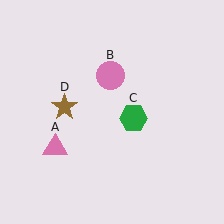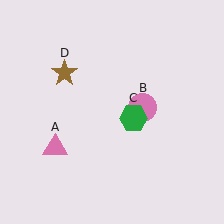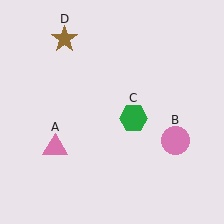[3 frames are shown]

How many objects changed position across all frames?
2 objects changed position: pink circle (object B), brown star (object D).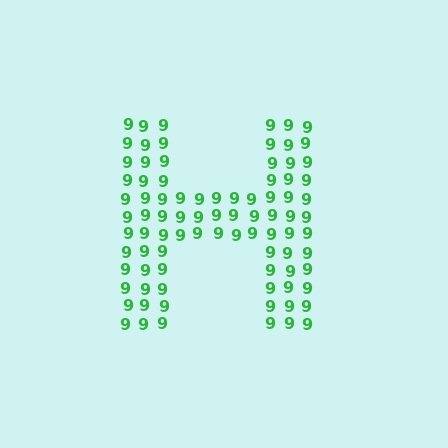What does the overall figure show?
The overall figure shows the letter H.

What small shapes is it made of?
It is made of small digit 9's.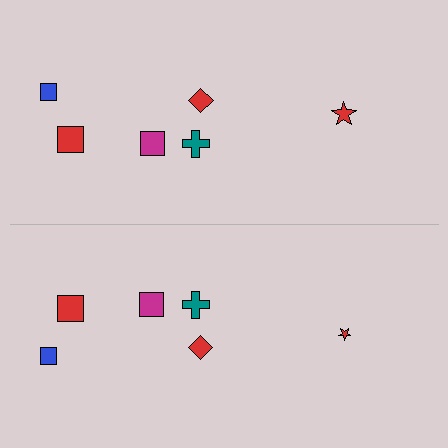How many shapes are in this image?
There are 12 shapes in this image.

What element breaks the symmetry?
The red star on the bottom side has a different size than its mirror counterpart.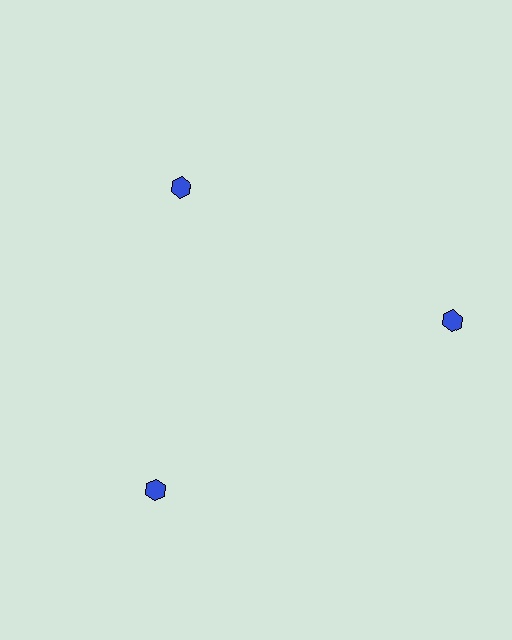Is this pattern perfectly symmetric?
No. The 3 blue hexagons are arranged in a ring, but one element near the 11 o'clock position is pulled inward toward the center, breaking the 3-fold rotational symmetry.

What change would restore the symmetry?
The symmetry would be restored by moving it outward, back onto the ring so that all 3 hexagons sit at equal angles and equal distance from the center.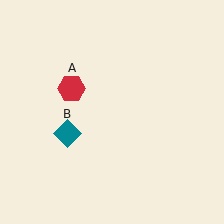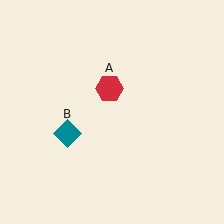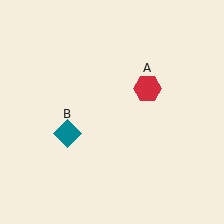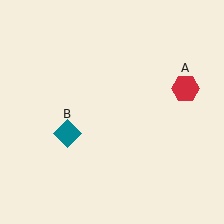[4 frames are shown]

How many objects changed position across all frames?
1 object changed position: red hexagon (object A).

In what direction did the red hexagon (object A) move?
The red hexagon (object A) moved right.